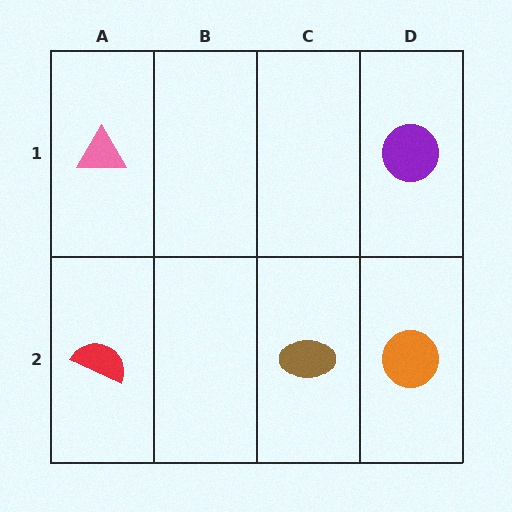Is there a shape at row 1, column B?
No, that cell is empty.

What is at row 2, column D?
An orange circle.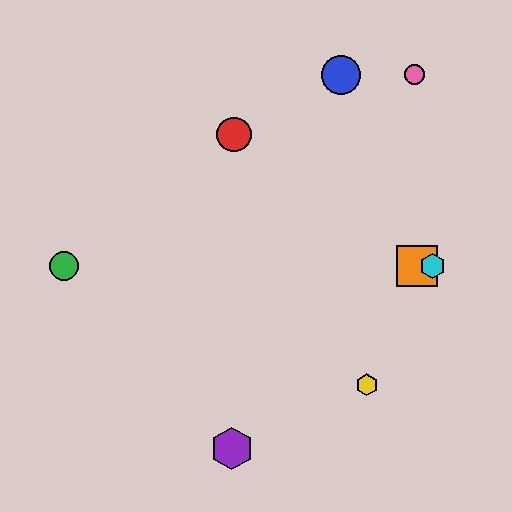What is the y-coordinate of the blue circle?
The blue circle is at y≈75.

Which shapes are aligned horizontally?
The green circle, the orange square, the cyan hexagon are aligned horizontally.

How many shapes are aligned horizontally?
3 shapes (the green circle, the orange square, the cyan hexagon) are aligned horizontally.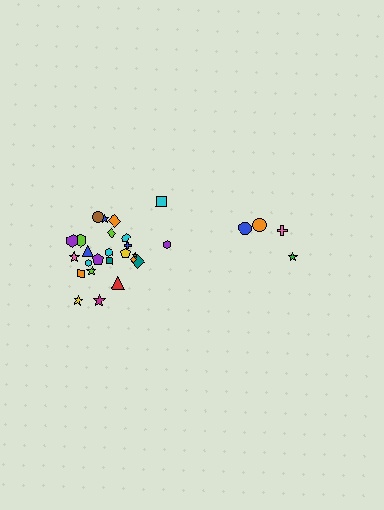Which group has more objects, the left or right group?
The left group.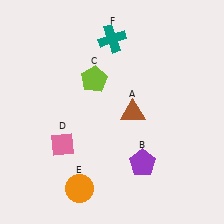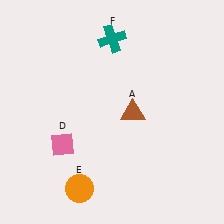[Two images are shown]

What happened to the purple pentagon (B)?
The purple pentagon (B) was removed in Image 2. It was in the bottom-right area of Image 1.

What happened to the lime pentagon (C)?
The lime pentagon (C) was removed in Image 2. It was in the top-left area of Image 1.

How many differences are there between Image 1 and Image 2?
There are 2 differences between the two images.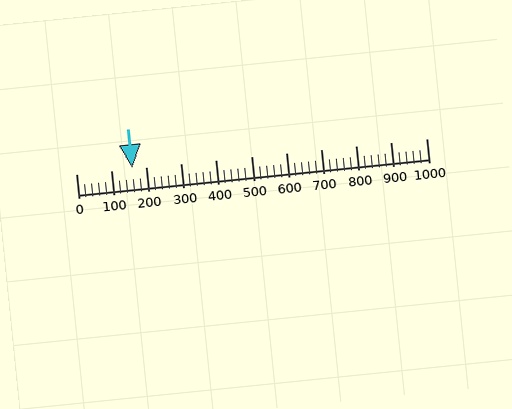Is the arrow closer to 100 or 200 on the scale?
The arrow is closer to 200.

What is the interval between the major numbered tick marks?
The major tick marks are spaced 100 units apart.